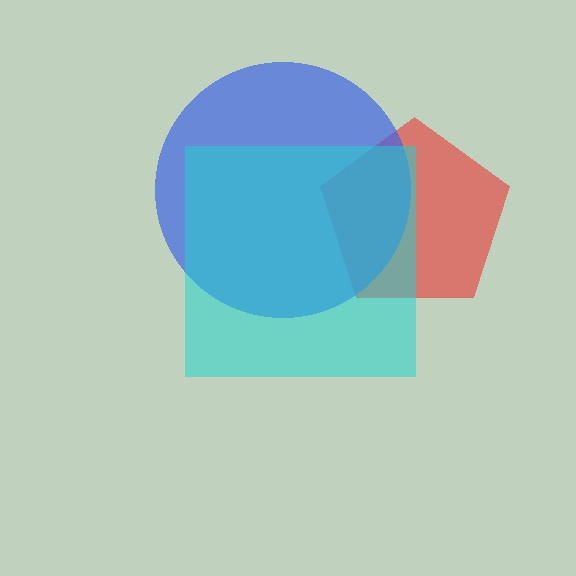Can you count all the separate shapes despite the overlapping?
Yes, there are 3 separate shapes.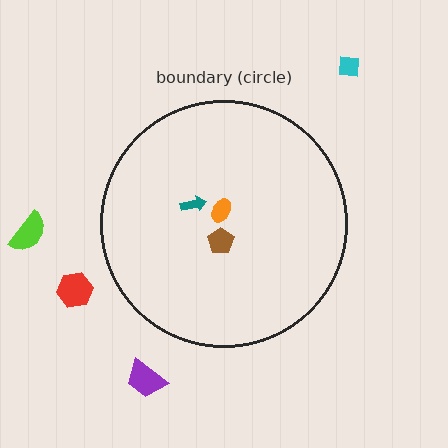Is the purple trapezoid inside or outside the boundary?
Outside.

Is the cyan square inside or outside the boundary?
Outside.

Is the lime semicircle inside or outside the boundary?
Outside.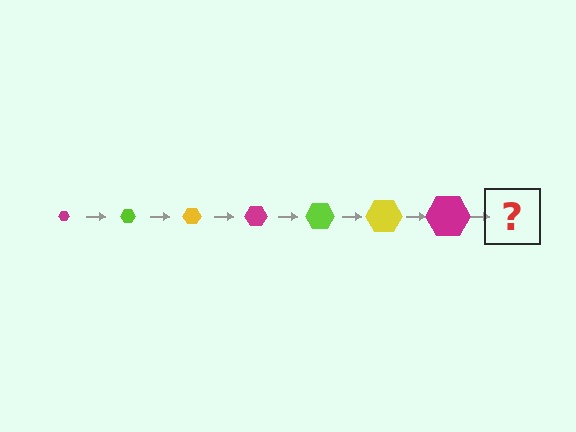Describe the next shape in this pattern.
It should be a lime hexagon, larger than the previous one.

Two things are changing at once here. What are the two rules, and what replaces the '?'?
The two rules are that the hexagon grows larger each step and the color cycles through magenta, lime, and yellow. The '?' should be a lime hexagon, larger than the previous one.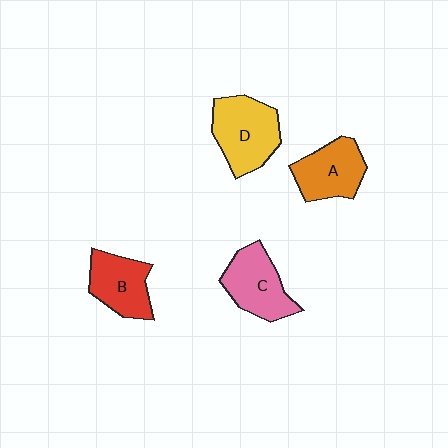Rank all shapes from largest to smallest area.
From largest to smallest: D (yellow), C (pink), A (orange), B (red).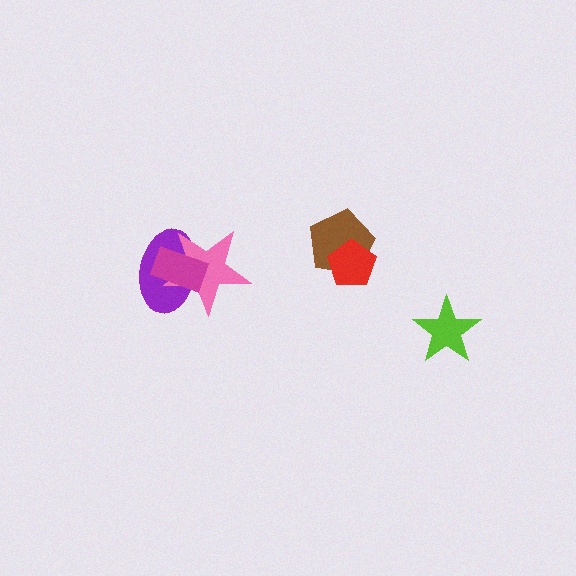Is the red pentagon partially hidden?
No, no other shape covers it.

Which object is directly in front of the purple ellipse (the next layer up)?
The pink star is directly in front of the purple ellipse.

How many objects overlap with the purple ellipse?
2 objects overlap with the purple ellipse.